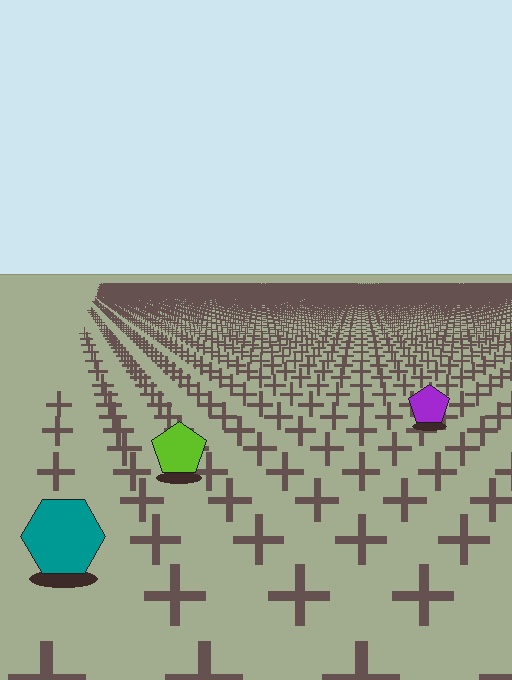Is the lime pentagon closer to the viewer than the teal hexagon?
No. The teal hexagon is closer — you can tell from the texture gradient: the ground texture is coarser near it.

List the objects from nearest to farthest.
From nearest to farthest: the teal hexagon, the lime pentagon, the purple pentagon.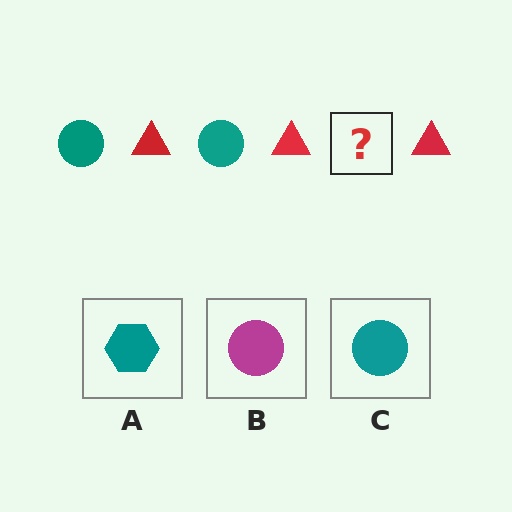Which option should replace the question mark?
Option C.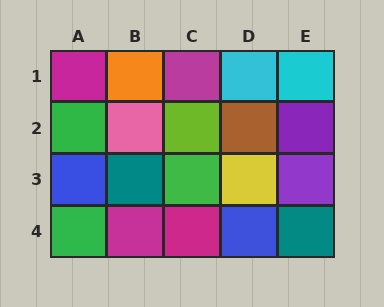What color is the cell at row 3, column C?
Green.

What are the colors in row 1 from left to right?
Magenta, orange, magenta, cyan, cyan.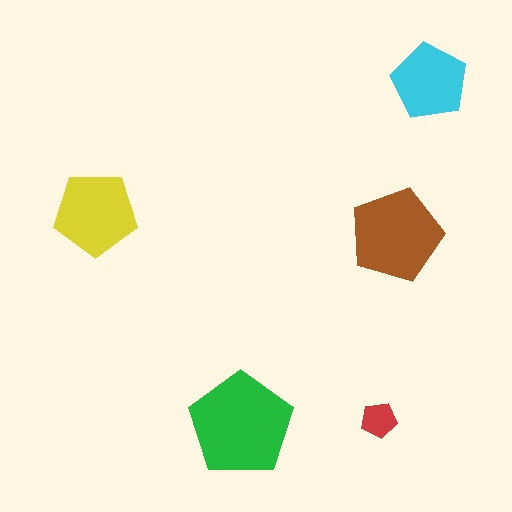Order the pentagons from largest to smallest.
the green one, the brown one, the yellow one, the cyan one, the red one.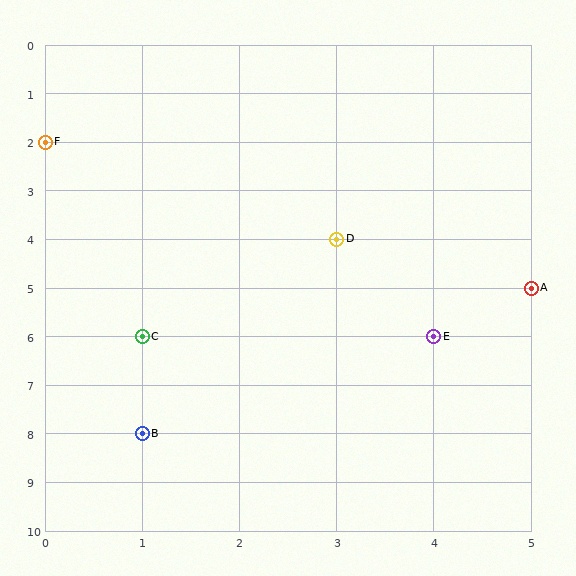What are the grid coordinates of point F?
Point F is at grid coordinates (0, 2).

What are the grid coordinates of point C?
Point C is at grid coordinates (1, 6).